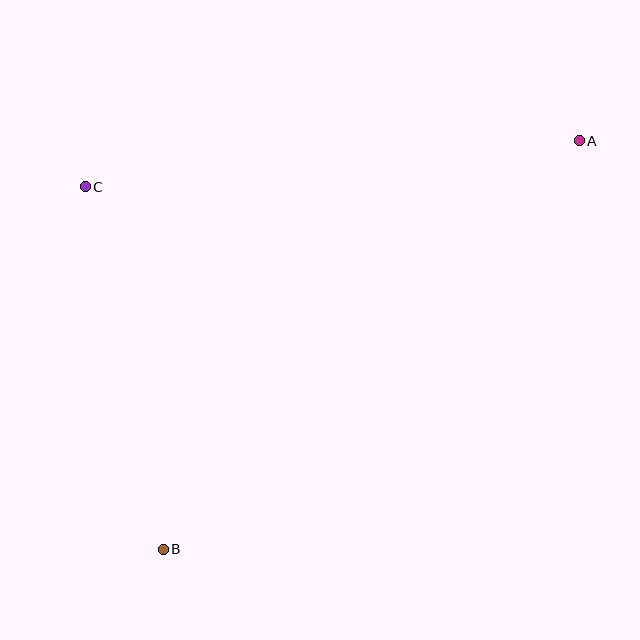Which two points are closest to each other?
Points B and C are closest to each other.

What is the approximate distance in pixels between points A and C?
The distance between A and C is approximately 496 pixels.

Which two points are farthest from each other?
Points A and B are farthest from each other.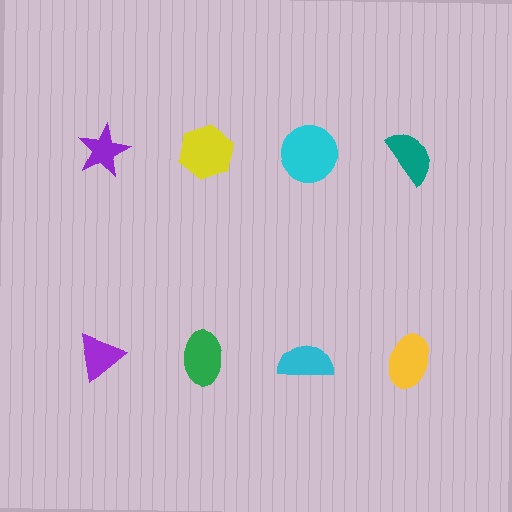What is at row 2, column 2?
A green ellipse.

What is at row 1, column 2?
A yellow hexagon.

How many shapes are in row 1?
4 shapes.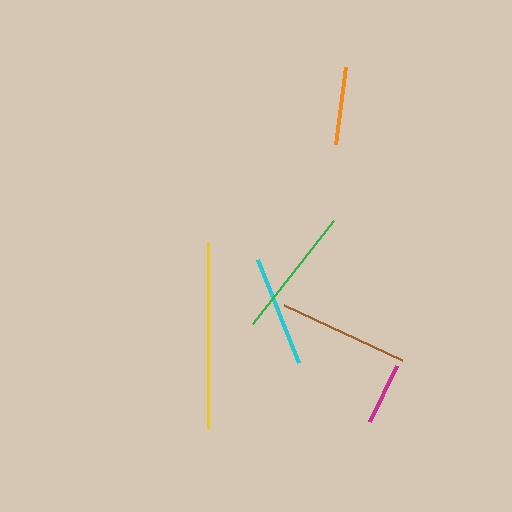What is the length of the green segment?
The green segment is approximately 131 pixels long.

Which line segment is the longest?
The yellow line is the longest at approximately 187 pixels.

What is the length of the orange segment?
The orange segment is approximately 78 pixels long.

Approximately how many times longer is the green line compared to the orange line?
The green line is approximately 1.7 times the length of the orange line.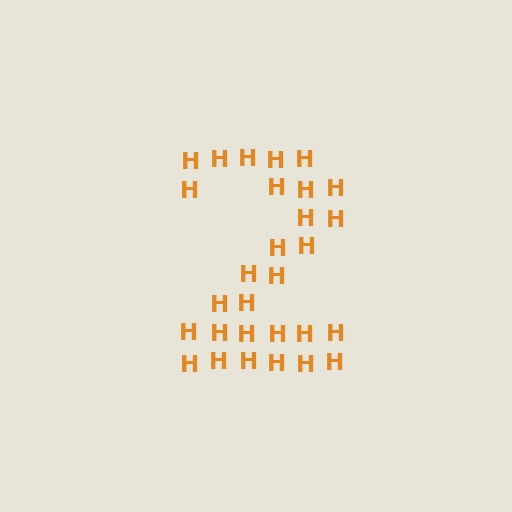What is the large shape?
The large shape is the digit 2.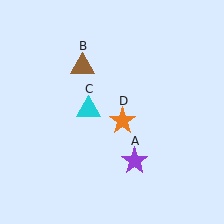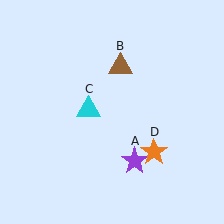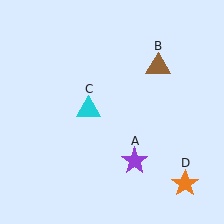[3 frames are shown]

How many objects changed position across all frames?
2 objects changed position: brown triangle (object B), orange star (object D).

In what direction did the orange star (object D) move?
The orange star (object D) moved down and to the right.